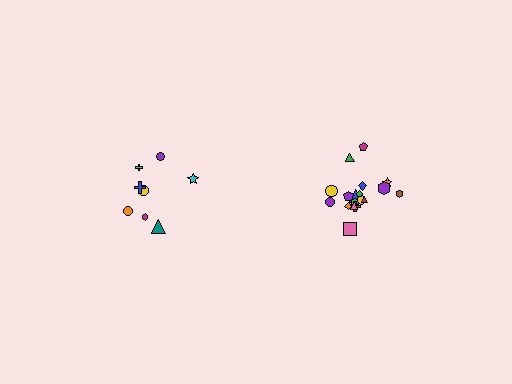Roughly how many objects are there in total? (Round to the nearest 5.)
Roughly 25 objects in total.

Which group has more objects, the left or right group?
The right group.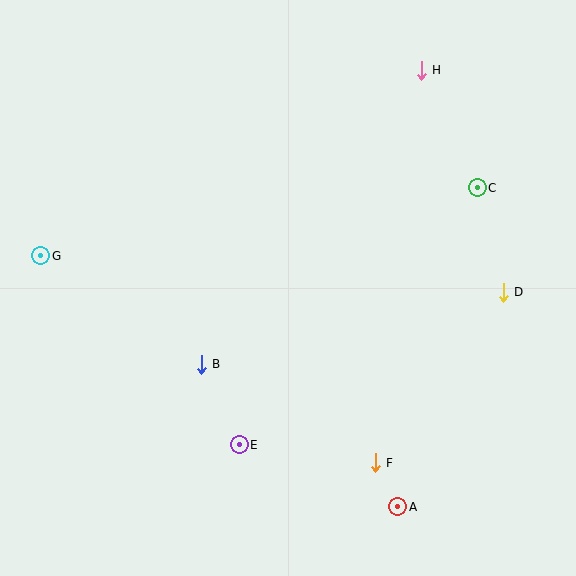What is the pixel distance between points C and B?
The distance between C and B is 328 pixels.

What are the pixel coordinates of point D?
Point D is at (503, 292).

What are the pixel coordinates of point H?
Point H is at (421, 70).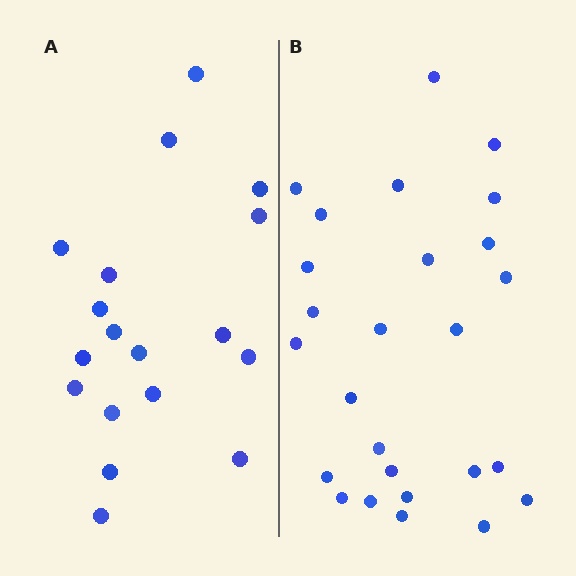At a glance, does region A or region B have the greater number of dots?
Region B (the right region) has more dots.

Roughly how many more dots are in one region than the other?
Region B has roughly 8 or so more dots than region A.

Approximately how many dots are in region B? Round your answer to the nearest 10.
About 30 dots. (The exact count is 26, which rounds to 30.)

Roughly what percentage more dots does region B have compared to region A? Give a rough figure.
About 45% more.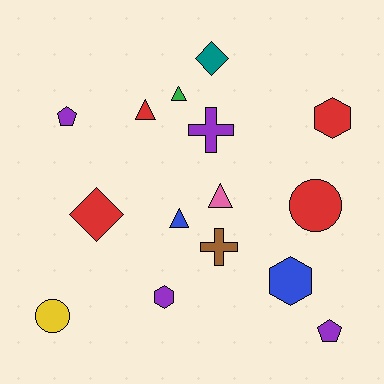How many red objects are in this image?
There are 4 red objects.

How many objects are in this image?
There are 15 objects.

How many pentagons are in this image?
There are 2 pentagons.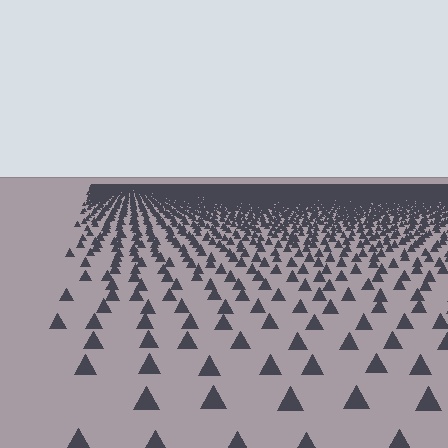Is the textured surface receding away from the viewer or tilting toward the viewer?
The surface is receding away from the viewer. Texture elements get smaller and denser toward the top.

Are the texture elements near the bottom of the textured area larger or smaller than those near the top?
Larger. Near the bottom, elements are closer to the viewer and appear at a bigger on-screen size.